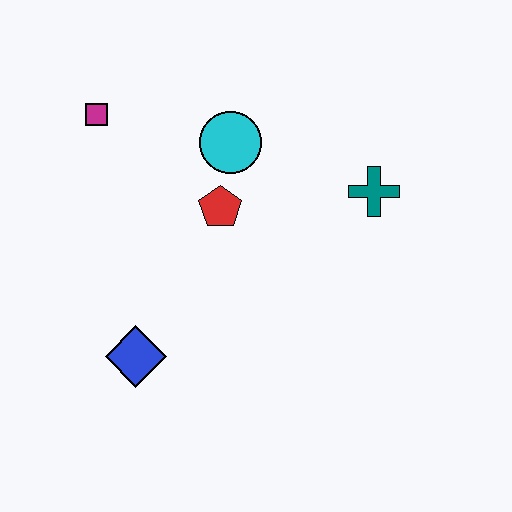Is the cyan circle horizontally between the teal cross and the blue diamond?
Yes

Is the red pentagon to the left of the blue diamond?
No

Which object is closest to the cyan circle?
The red pentagon is closest to the cyan circle.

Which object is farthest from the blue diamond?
The teal cross is farthest from the blue diamond.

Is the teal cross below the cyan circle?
Yes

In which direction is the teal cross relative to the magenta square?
The teal cross is to the right of the magenta square.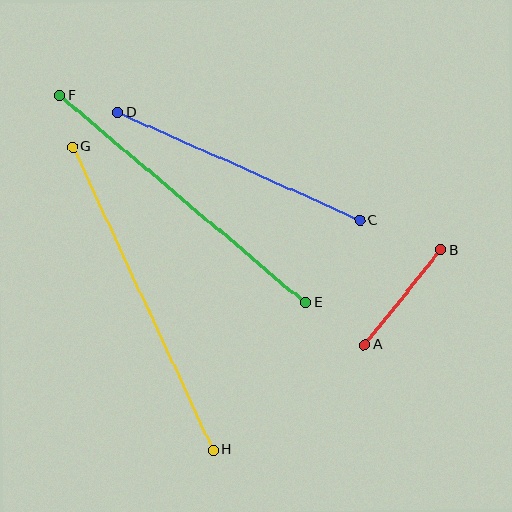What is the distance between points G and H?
The distance is approximately 334 pixels.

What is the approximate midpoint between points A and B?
The midpoint is at approximately (403, 297) pixels.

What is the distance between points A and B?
The distance is approximately 121 pixels.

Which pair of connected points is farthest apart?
Points G and H are farthest apart.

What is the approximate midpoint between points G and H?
The midpoint is at approximately (143, 298) pixels.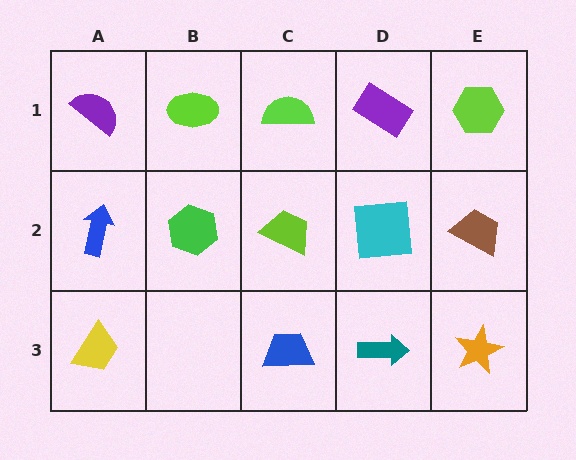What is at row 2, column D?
A cyan square.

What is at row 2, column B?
A green hexagon.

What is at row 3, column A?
A yellow trapezoid.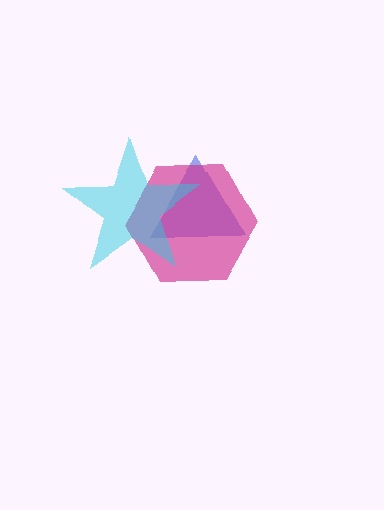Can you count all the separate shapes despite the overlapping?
Yes, there are 3 separate shapes.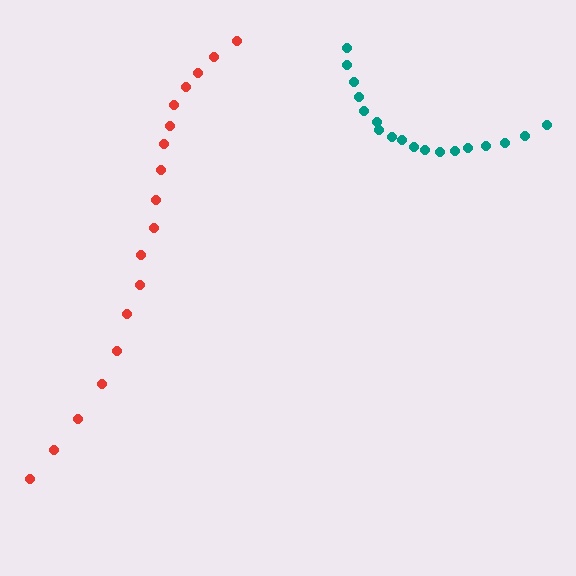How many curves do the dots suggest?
There are 2 distinct paths.